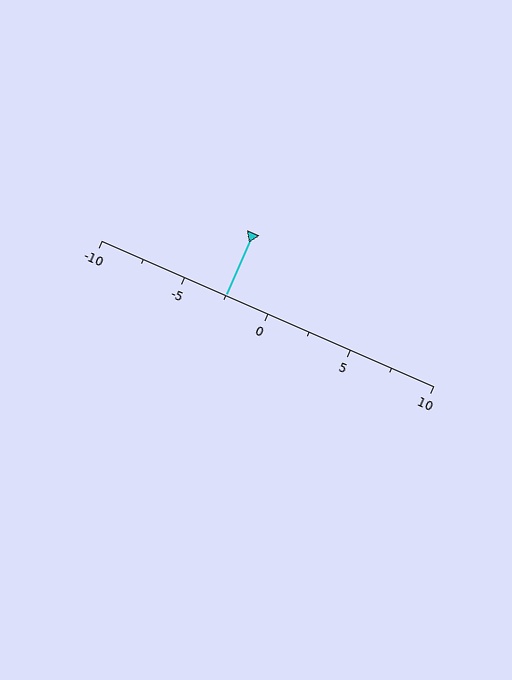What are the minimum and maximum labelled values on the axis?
The axis runs from -10 to 10.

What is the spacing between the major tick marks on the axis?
The major ticks are spaced 5 apart.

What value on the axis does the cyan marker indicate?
The marker indicates approximately -2.5.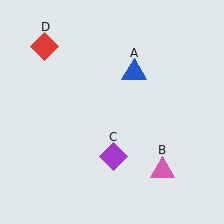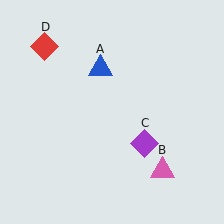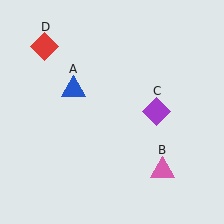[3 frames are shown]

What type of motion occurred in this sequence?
The blue triangle (object A), purple diamond (object C) rotated counterclockwise around the center of the scene.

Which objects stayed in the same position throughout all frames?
Pink triangle (object B) and red diamond (object D) remained stationary.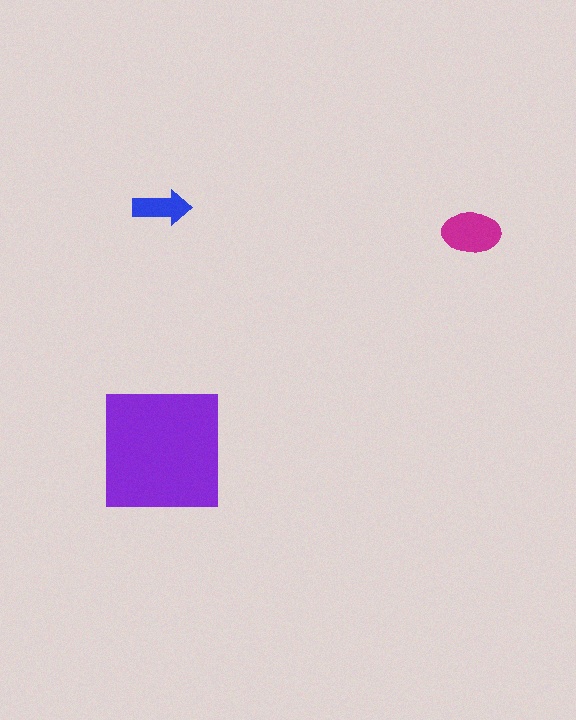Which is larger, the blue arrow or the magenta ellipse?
The magenta ellipse.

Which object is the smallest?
The blue arrow.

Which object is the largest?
The purple square.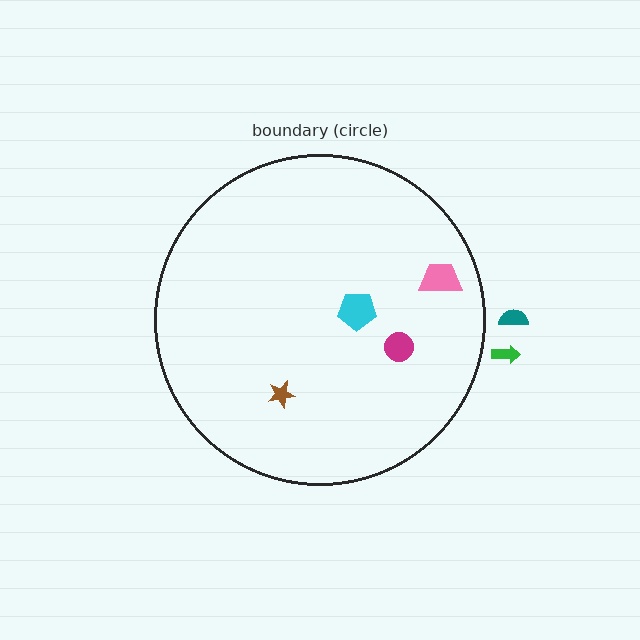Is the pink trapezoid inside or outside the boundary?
Inside.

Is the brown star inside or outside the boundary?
Inside.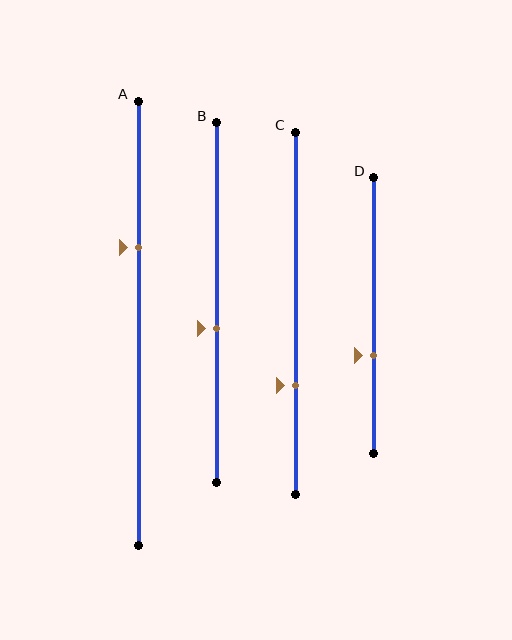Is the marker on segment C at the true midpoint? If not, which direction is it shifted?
No, the marker on segment C is shifted downward by about 20% of the segment length.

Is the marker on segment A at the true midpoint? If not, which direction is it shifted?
No, the marker on segment A is shifted upward by about 17% of the segment length.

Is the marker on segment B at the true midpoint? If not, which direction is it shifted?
No, the marker on segment B is shifted downward by about 7% of the segment length.